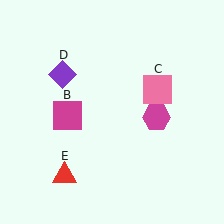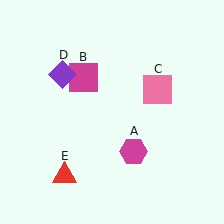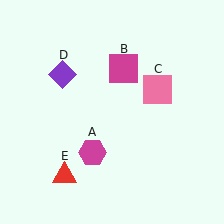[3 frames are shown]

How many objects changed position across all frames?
2 objects changed position: magenta hexagon (object A), magenta square (object B).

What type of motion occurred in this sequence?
The magenta hexagon (object A), magenta square (object B) rotated clockwise around the center of the scene.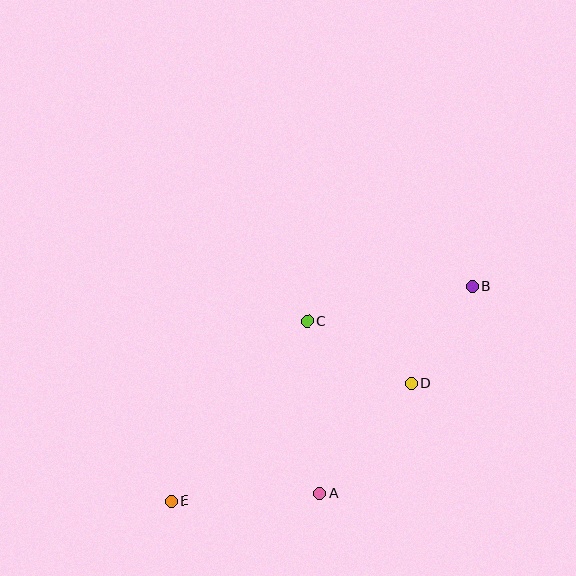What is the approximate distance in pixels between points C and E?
The distance between C and E is approximately 225 pixels.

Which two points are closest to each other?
Points B and D are closest to each other.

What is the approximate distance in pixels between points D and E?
The distance between D and E is approximately 268 pixels.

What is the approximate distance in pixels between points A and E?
The distance between A and E is approximately 149 pixels.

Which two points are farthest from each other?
Points B and E are farthest from each other.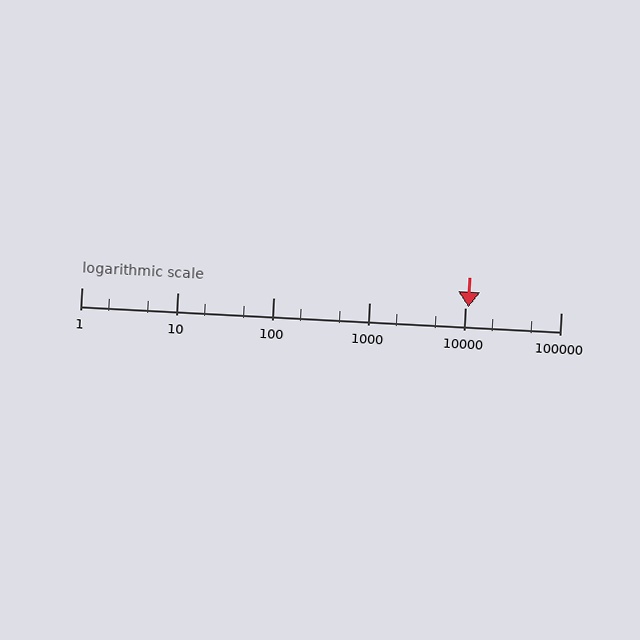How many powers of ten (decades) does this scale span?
The scale spans 5 decades, from 1 to 100000.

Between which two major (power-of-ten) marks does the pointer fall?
The pointer is between 10000 and 100000.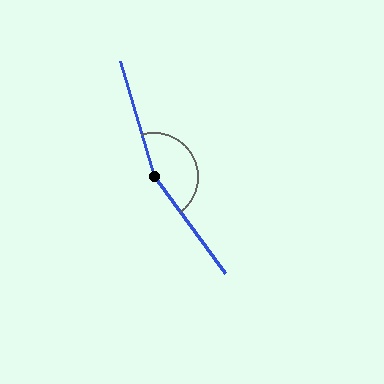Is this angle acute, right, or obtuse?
It is obtuse.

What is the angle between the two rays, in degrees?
Approximately 160 degrees.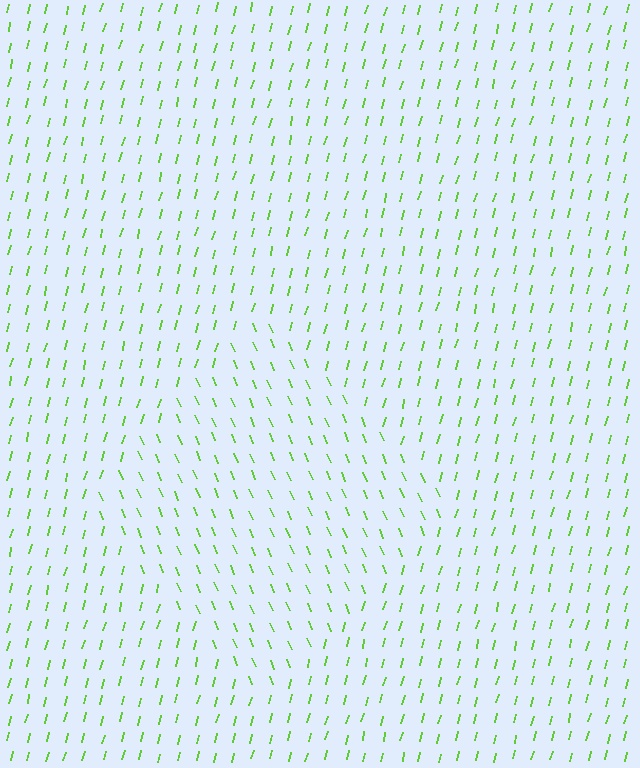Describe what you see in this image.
The image is filled with small lime line segments. A diamond region in the image has lines oriented differently from the surrounding lines, creating a visible texture boundary.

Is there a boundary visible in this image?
Yes, there is a texture boundary formed by a change in line orientation.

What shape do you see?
I see a diamond.